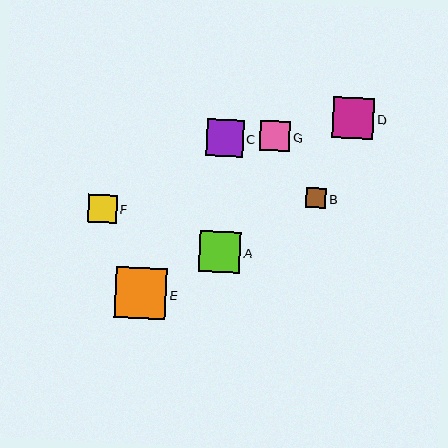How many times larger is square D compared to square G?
Square D is approximately 1.4 times the size of square G.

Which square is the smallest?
Square B is the smallest with a size of approximately 20 pixels.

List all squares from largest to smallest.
From largest to smallest: E, A, D, C, G, F, B.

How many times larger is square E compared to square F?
Square E is approximately 1.8 times the size of square F.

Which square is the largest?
Square E is the largest with a size of approximately 51 pixels.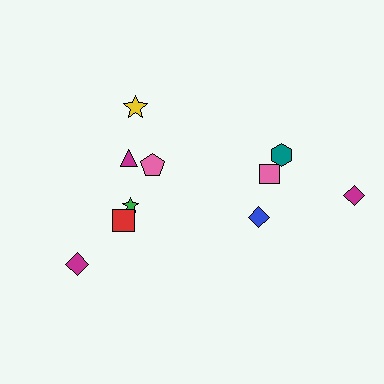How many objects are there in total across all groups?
There are 10 objects.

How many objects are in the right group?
There are 4 objects.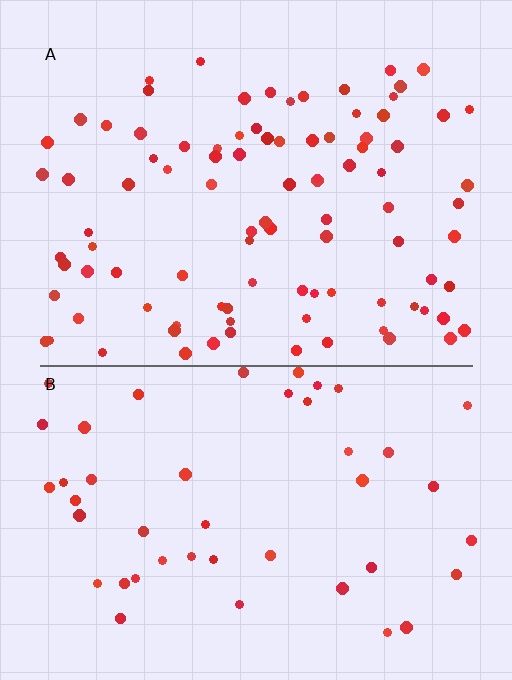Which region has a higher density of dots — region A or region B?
A (the top).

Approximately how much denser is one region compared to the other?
Approximately 2.1× — region A over region B.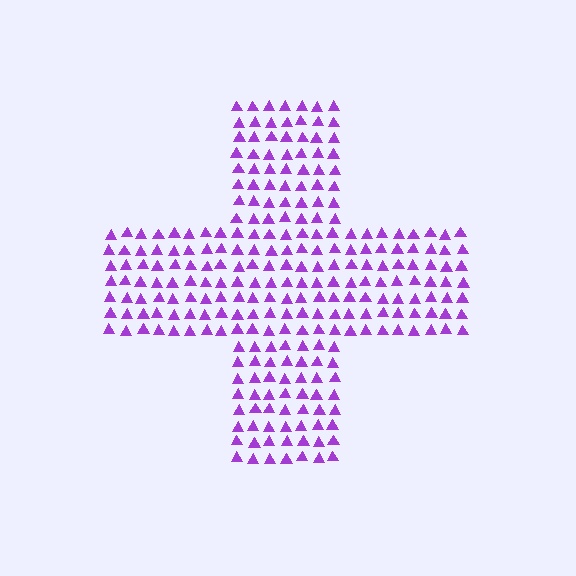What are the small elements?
The small elements are triangles.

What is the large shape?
The large shape is a cross.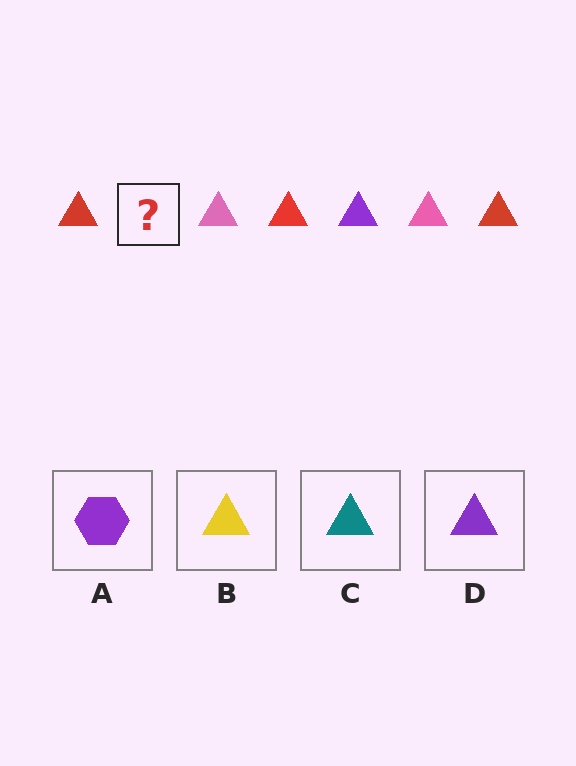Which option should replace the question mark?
Option D.